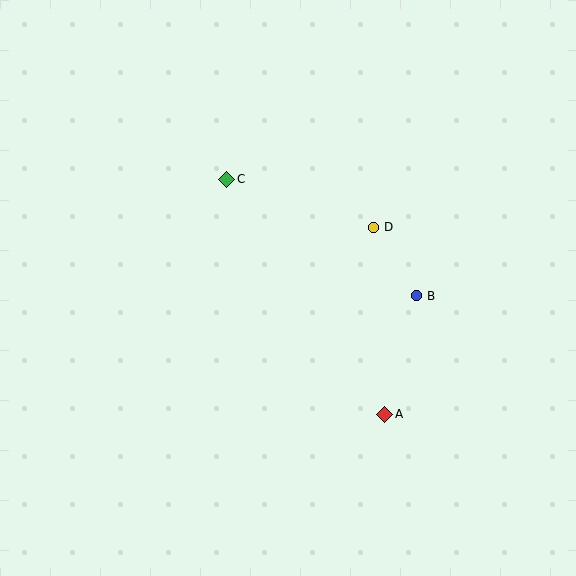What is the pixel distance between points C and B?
The distance between C and B is 223 pixels.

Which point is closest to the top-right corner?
Point D is closest to the top-right corner.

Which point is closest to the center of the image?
Point D at (374, 227) is closest to the center.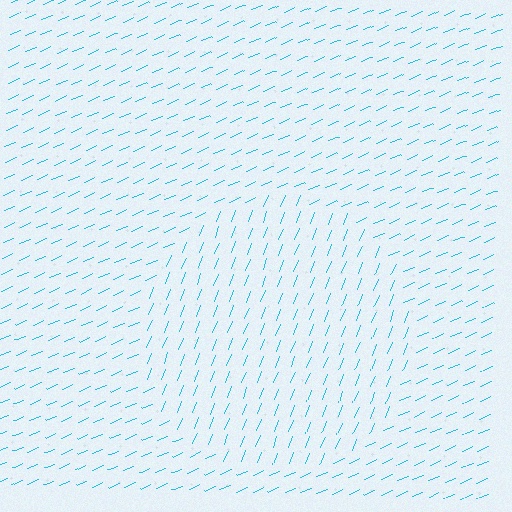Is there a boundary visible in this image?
Yes, there is a texture boundary formed by a change in line orientation.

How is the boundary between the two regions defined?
The boundary is defined purely by a change in line orientation (approximately 45 degrees difference). All lines are the same color and thickness.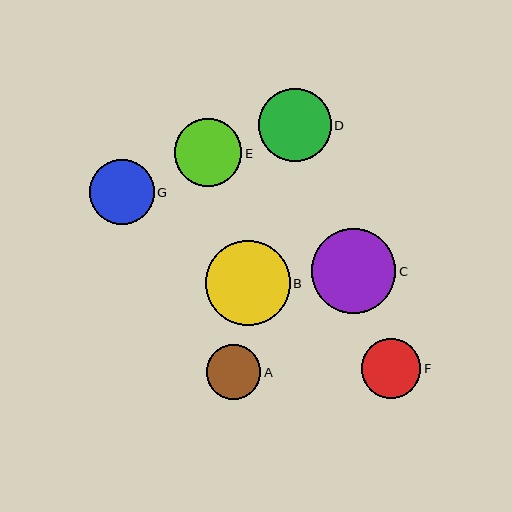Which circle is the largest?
Circle B is the largest with a size of approximately 85 pixels.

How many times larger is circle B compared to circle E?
Circle B is approximately 1.3 times the size of circle E.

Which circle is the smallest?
Circle A is the smallest with a size of approximately 54 pixels.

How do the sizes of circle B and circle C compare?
Circle B and circle C are approximately the same size.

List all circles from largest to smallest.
From largest to smallest: B, C, D, E, G, F, A.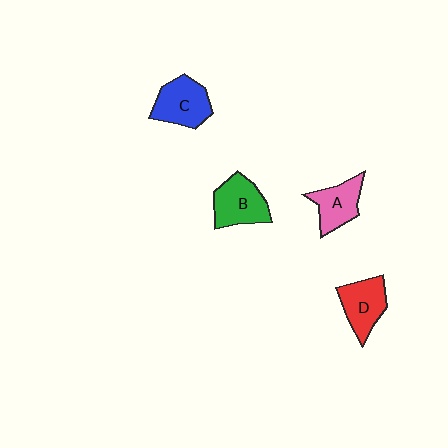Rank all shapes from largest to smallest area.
From largest to smallest: B (green), C (blue), D (red), A (pink).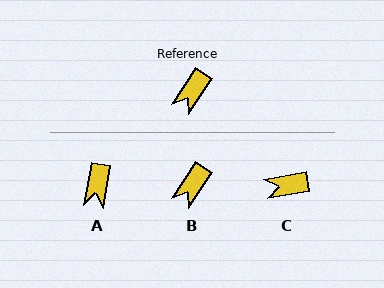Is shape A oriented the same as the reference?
No, it is off by about 23 degrees.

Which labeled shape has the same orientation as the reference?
B.